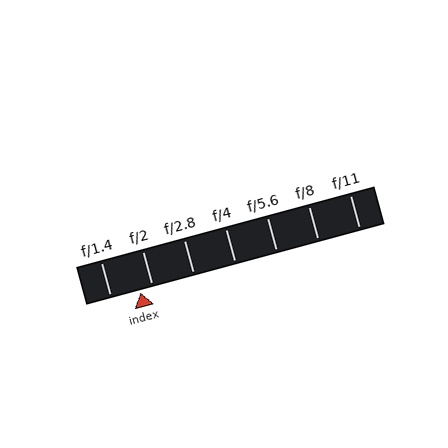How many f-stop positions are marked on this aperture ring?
There are 7 f-stop positions marked.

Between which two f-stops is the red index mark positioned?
The index mark is between f/1.4 and f/2.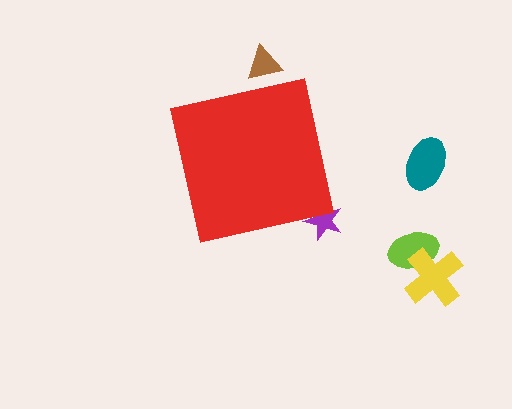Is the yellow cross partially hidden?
No, the yellow cross is fully visible.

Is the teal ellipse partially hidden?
No, the teal ellipse is fully visible.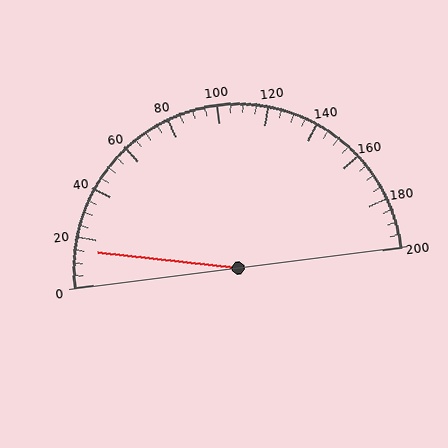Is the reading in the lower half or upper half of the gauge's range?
The reading is in the lower half of the range (0 to 200).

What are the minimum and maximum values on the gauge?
The gauge ranges from 0 to 200.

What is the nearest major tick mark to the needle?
The nearest major tick mark is 20.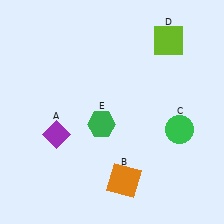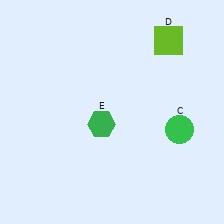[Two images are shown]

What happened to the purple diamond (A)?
The purple diamond (A) was removed in Image 2. It was in the bottom-left area of Image 1.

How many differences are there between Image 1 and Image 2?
There are 2 differences between the two images.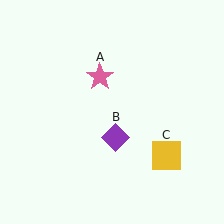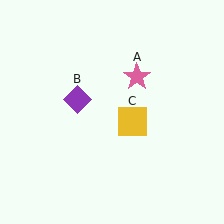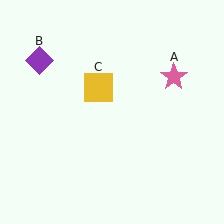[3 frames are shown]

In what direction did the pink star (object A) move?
The pink star (object A) moved right.